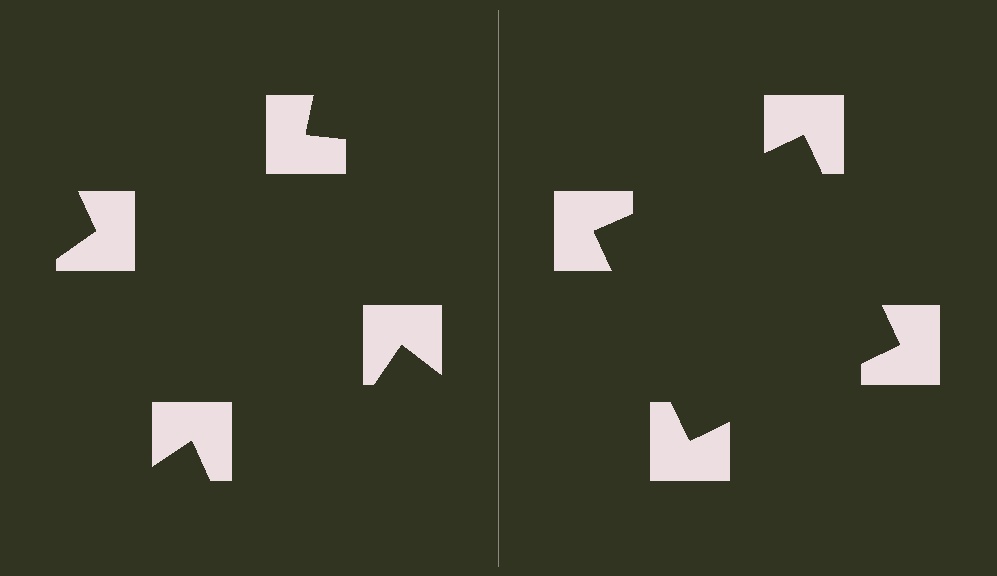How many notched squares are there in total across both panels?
8 — 4 on each side.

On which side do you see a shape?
An illusory square appears on the right side. On the left side the wedge cuts are rotated, so no coherent shape forms.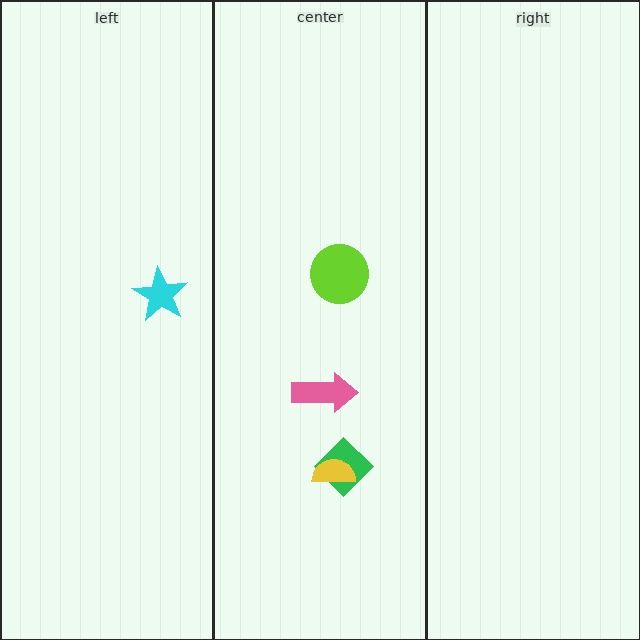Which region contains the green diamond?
The center region.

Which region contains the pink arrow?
The center region.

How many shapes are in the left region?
1.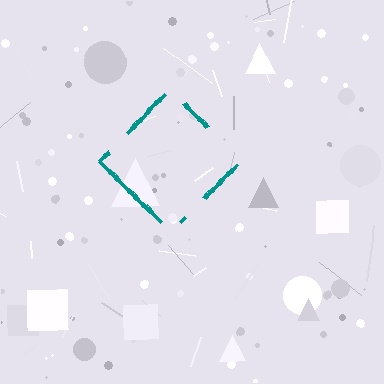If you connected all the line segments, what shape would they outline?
They would outline a diamond.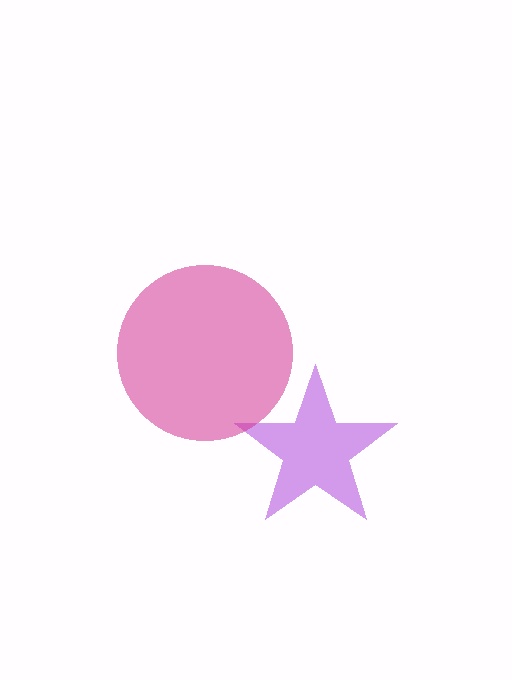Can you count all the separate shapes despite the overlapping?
Yes, there are 2 separate shapes.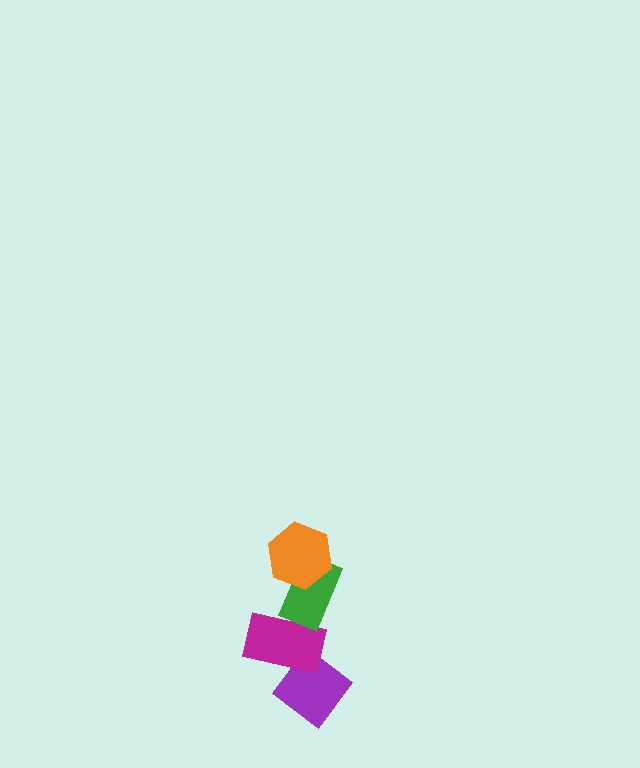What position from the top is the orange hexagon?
The orange hexagon is 1st from the top.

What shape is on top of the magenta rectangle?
The green rectangle is on top of the magenta rectangle.